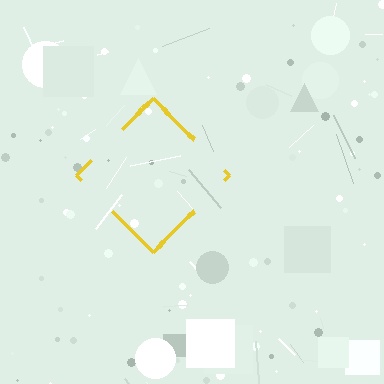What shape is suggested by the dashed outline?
The dashed outline suggests a diamond.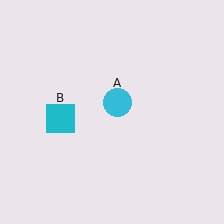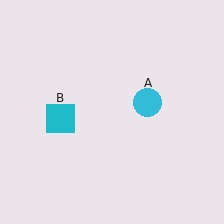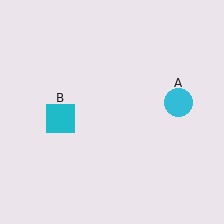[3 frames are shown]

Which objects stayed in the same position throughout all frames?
Cyan square (object B) remained stationary.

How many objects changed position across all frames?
1 object changed position: cyan circle (object A).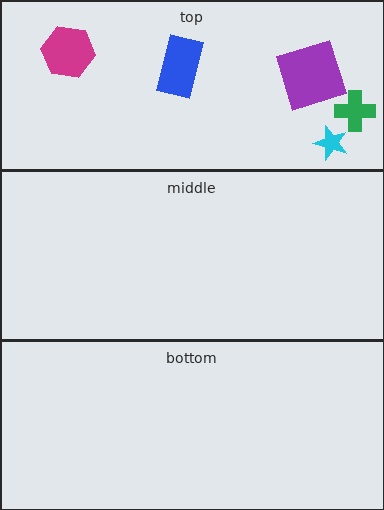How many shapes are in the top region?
5.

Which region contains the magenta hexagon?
The top region.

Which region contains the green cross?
The top region.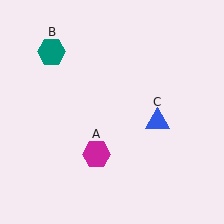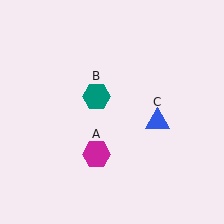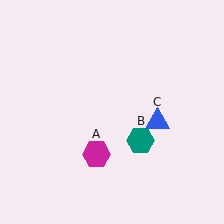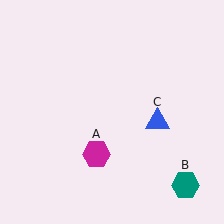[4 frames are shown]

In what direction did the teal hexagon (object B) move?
The teal hexagon (object B) moved down and to the right.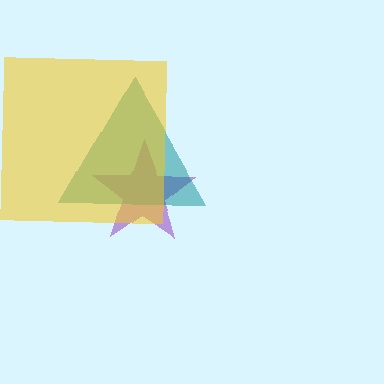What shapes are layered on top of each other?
The layered shapes are: a purple star, a teal triangle, a yellow square.